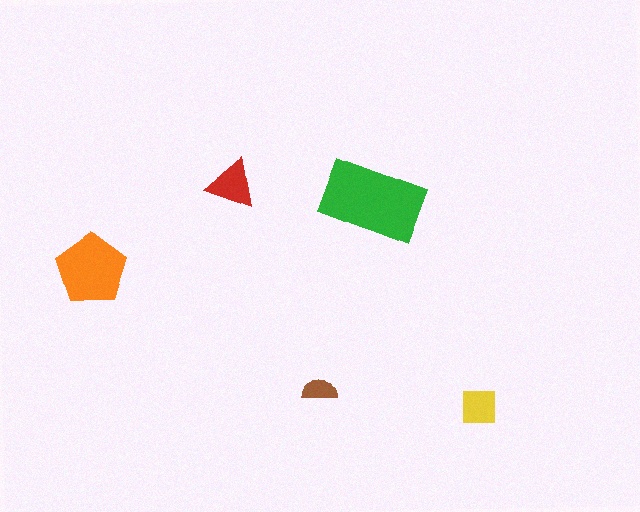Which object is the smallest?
The brown semicircle.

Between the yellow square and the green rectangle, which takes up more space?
The green rectangle.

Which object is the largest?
The green rectangle.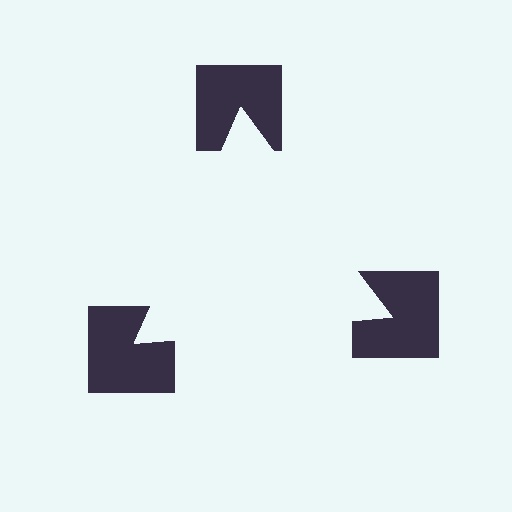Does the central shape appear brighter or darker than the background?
It typically appears slightly brighter than the background, even though no actual brightness change is drawn.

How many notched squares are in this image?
There are 3 — one at each vertex of the illusory triangle.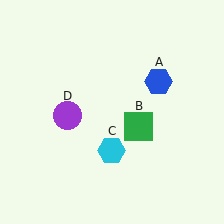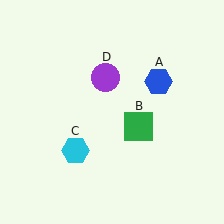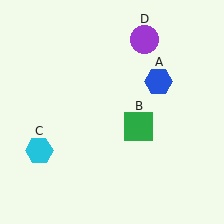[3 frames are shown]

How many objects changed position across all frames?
2 objects changed position: cyan hexagon (object C), purple circle (object D).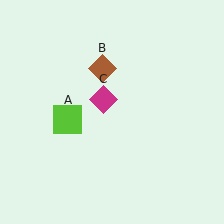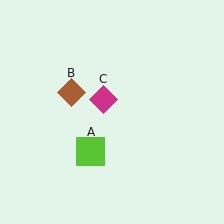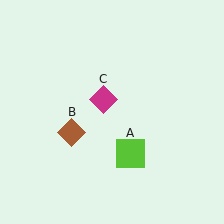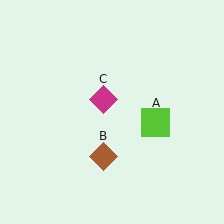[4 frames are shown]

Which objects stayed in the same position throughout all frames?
Magenta diamond (object C) remained stationary.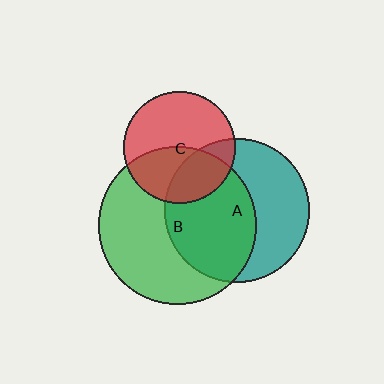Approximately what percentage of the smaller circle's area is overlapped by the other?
Approximately 45%.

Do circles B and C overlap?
Yes.